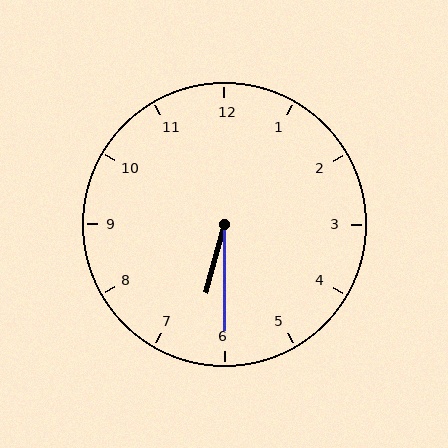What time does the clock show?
6:30.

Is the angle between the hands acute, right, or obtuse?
It is acute.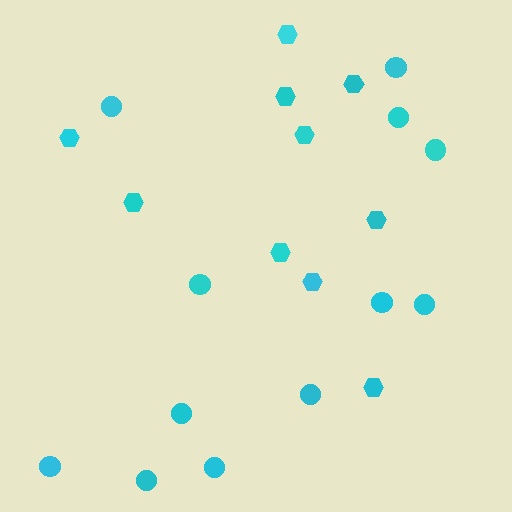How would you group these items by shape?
There are 2 groups: one group of hexagons (10) and one group of circles (12).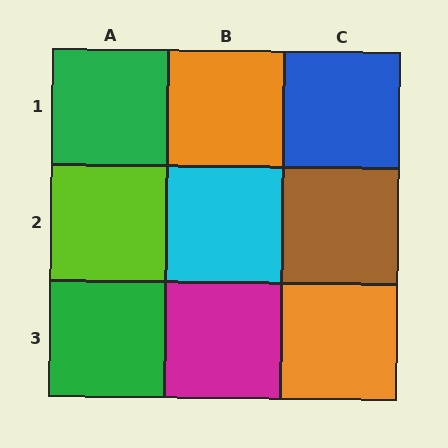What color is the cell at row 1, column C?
Blue.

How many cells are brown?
1 cell is brown.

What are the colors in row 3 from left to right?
Green, magenta, orange.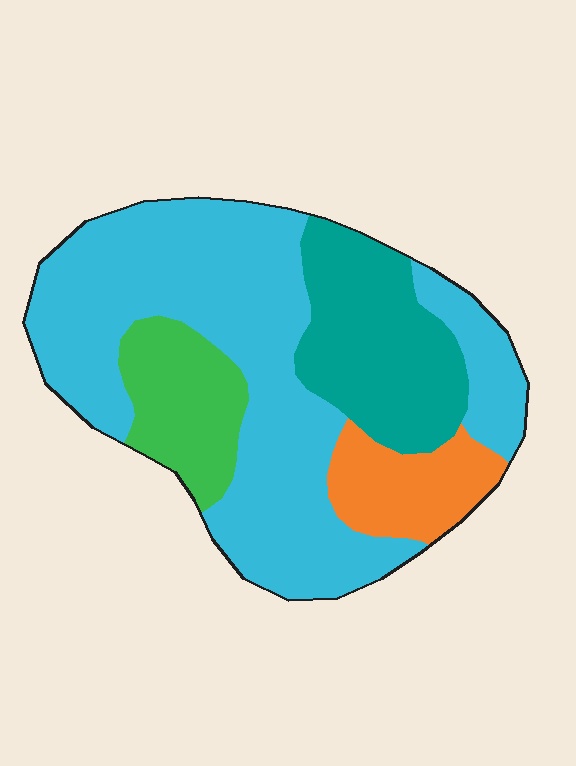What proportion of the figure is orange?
Orange covers around 10% of the figure.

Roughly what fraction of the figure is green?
Green covers about 10% of the figure.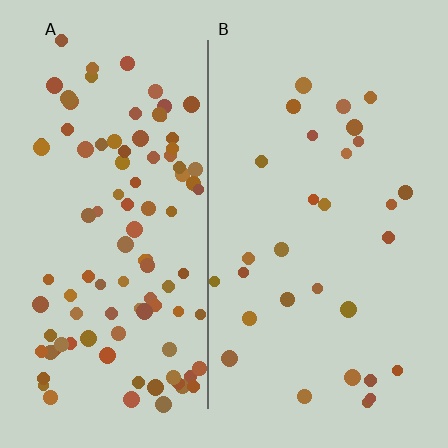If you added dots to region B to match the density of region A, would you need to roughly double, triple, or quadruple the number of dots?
Approximately triple.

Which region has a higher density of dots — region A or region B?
A (the left).